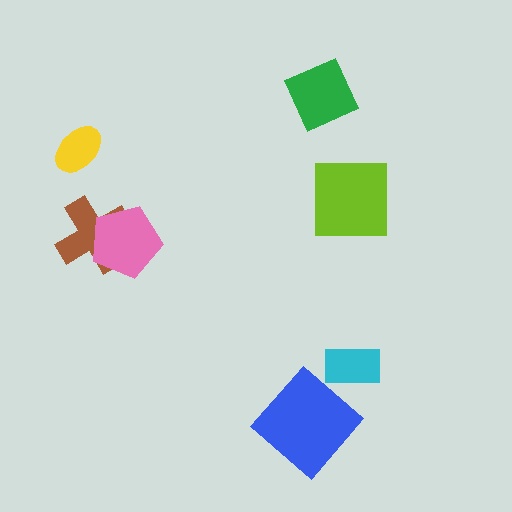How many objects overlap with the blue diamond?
0 objects overlap with the blue diamond.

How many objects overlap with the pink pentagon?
1 object overlaps with the pink pentagon.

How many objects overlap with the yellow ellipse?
0 objects overlap with the yellow ellipse.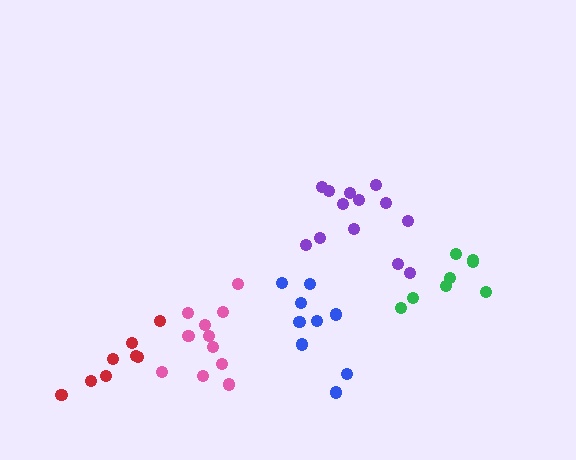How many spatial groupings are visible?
There are 5 spatial groupings.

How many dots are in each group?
Group 1: 13 dots, Group 2: 11 dots, Group 3: 8 dots, Group 4: 9 dots, Group 5: 8 dots (49 total).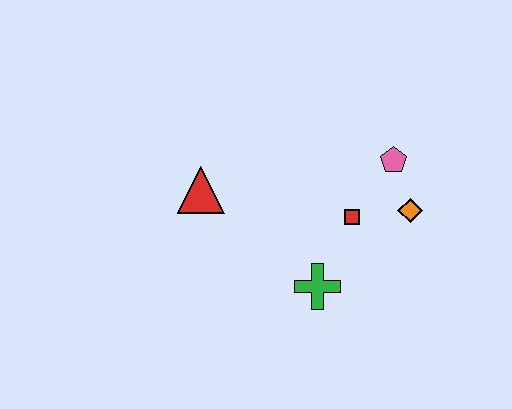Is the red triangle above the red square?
Yes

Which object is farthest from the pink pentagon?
The red triangle is farthest from the pink pentagon.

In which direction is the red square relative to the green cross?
The red square is above the green cross.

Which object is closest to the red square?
The orange diamond is closest to the red square.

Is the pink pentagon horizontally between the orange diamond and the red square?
Yes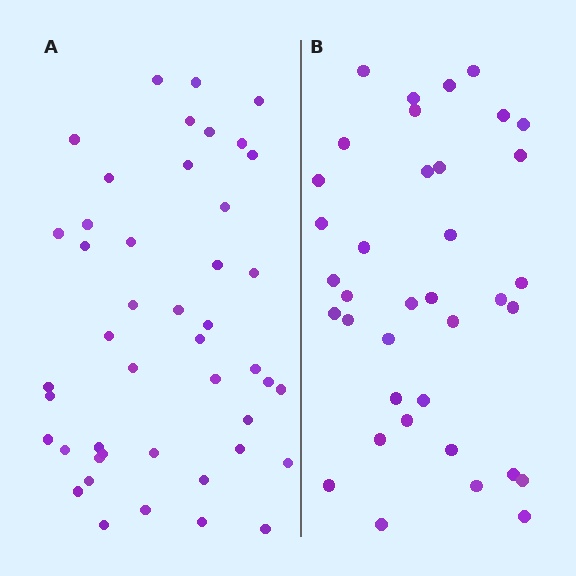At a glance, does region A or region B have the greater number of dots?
Region A (the left region) has more dots.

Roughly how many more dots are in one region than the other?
Region A has roughly 8 or so more dots than region B.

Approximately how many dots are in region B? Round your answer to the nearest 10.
About 40 dots. (The exact count is 37, which rounds to 40.)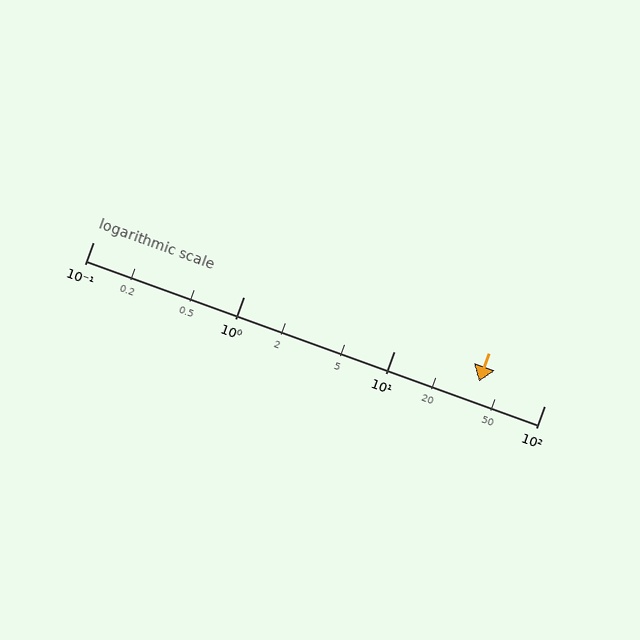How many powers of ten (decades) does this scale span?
The scale spans 3 decades, from 0.1 to 100.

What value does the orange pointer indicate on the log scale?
The pointer indicates approximately 37.